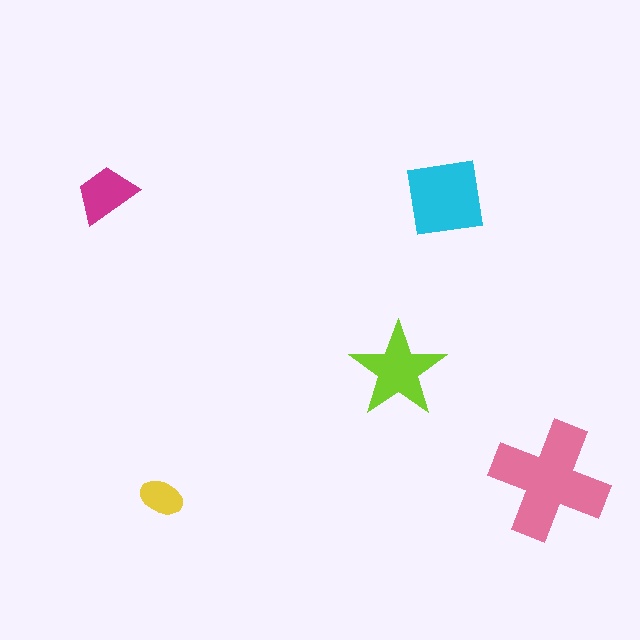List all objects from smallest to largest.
The yellow ellipse, the magenta trapezoid, the lime star, the cyan square, the pink cross.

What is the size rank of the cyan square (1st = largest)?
2nd.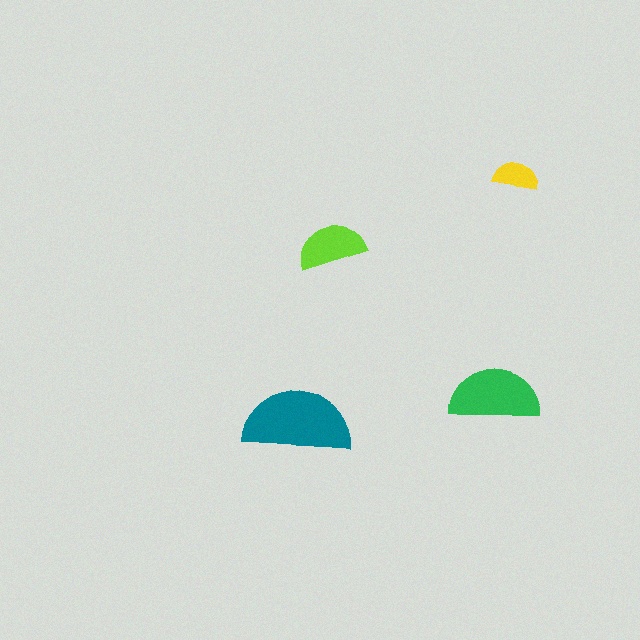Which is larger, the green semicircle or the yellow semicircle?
The green one.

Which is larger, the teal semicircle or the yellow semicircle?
The teal one.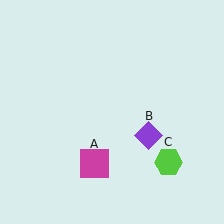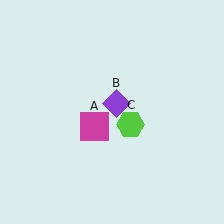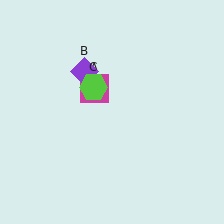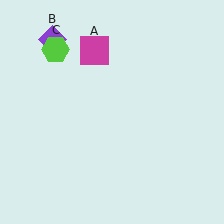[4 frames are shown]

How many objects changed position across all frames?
3 objects changed position: magenta square (object A), purple diamond (object B), lime hexagon (object C).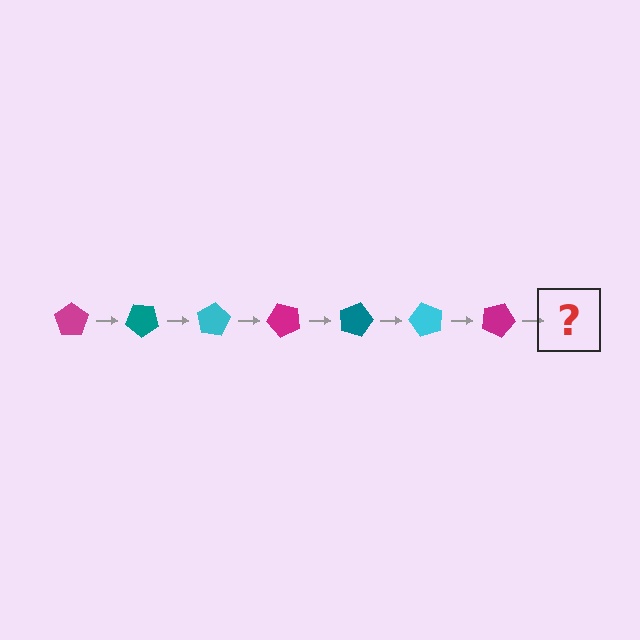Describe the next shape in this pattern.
It should be a teal pentagon, rotated 280 degrees from the start.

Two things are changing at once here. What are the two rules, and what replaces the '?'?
The two rules are that it rotates 40 degrees each step and the color cycles through magenta, teal, and cyan. The '?' should be a teal pentagon, rotated 280 degrees from the start.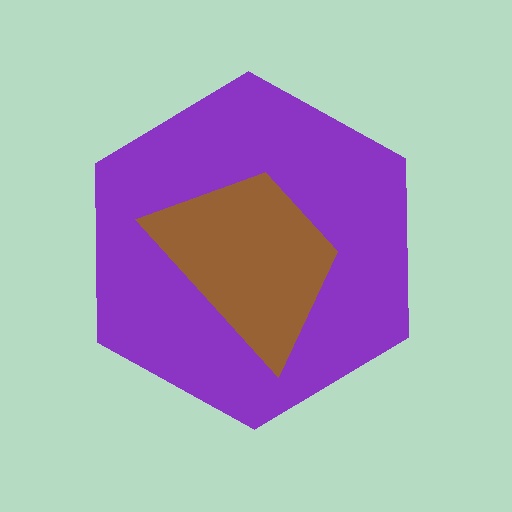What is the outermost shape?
The purple hexagon.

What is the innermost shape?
The brown trapezoid.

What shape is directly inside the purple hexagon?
The brown trapezoid.